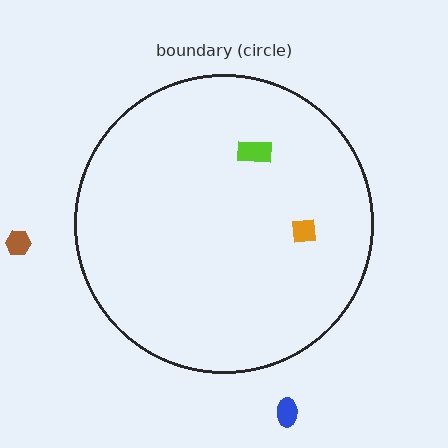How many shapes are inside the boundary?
2 inside, 2 outside.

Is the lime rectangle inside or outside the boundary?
Inside.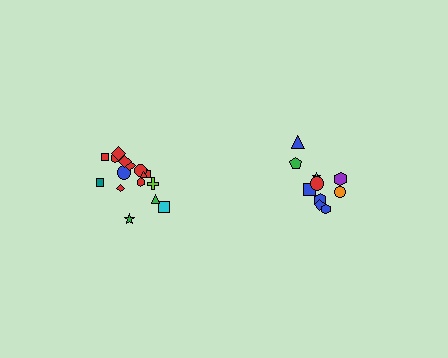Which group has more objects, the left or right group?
The left group.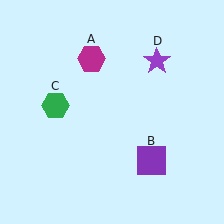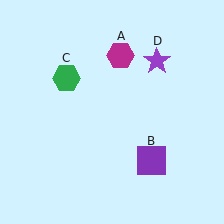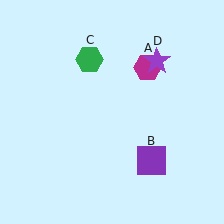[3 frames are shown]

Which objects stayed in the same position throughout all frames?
Purple square (object B) and purple star (object D) remained stationary.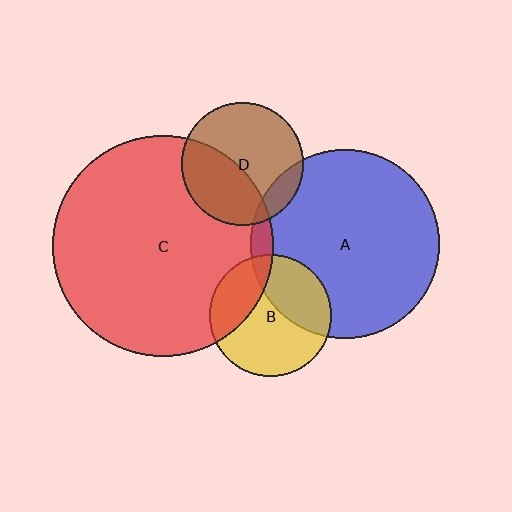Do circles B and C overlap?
Yes.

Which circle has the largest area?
Circle C (red).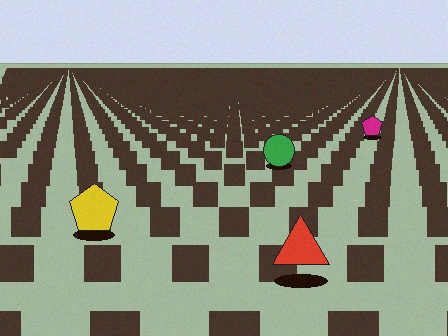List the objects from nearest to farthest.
From nearest to farthest: the red triangle, the yellow pentagon, the green circle, the magenta pentagon.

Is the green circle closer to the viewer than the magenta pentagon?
Yes. The green circle is closer — you can tell from the texture gradient: the ground texture is coarser near it.